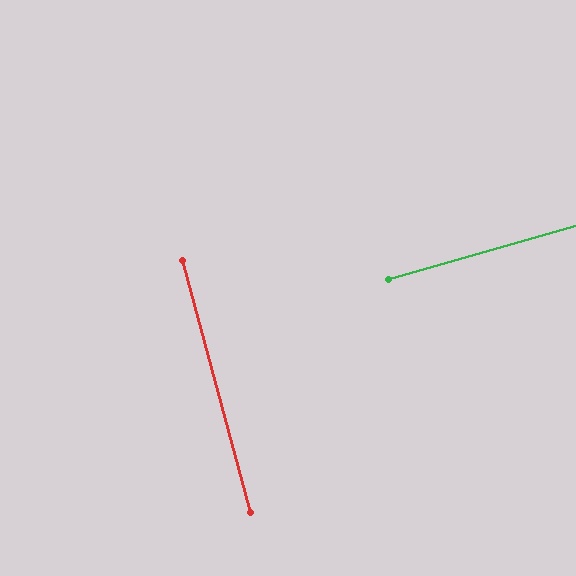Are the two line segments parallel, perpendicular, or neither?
Perpendicular — they meet at approximately 89°.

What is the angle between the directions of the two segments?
Approximately 89 degrees.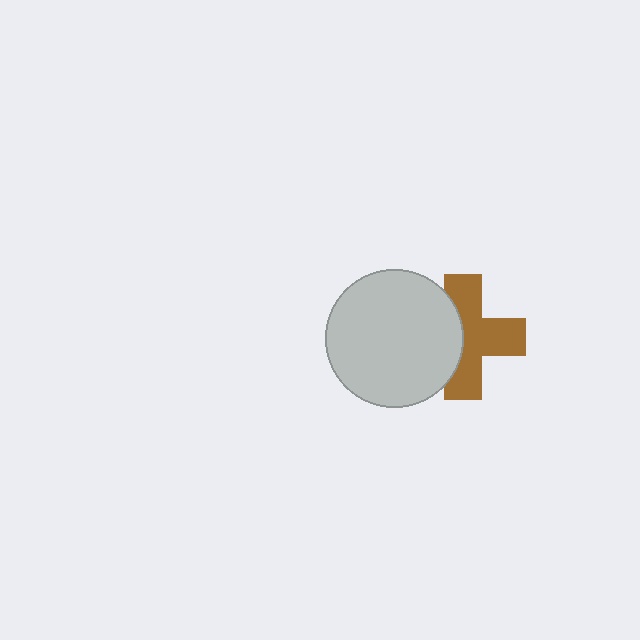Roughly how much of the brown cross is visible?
About half of it is visible (roughly 62%).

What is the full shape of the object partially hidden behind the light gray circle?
The partially hidden object is a brown cross.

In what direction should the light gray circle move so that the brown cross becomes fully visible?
The light gray circle should move left. That is the shortest direction to clear the overlap and leave the brown cross fully visible.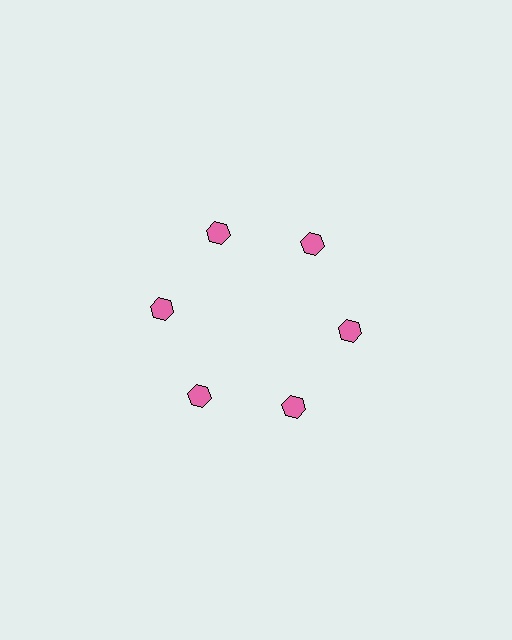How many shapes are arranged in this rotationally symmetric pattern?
There are 6 shapes, arranged in 6 groups of 1.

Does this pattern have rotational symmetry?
Yes, this pattern has 6-fold rotational symmetry. It looks the same after rotating 60 degrees around the center.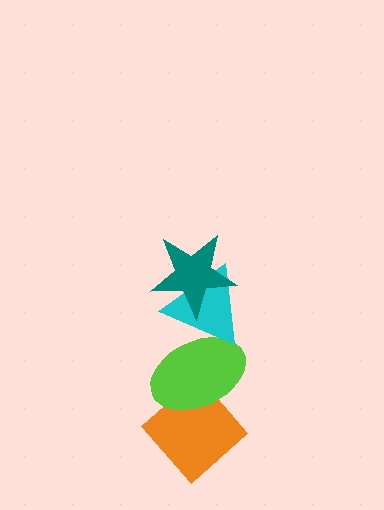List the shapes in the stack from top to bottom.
From top to bottom: the teal star, the cyan triangle, the lime ellipse, the orange diamond.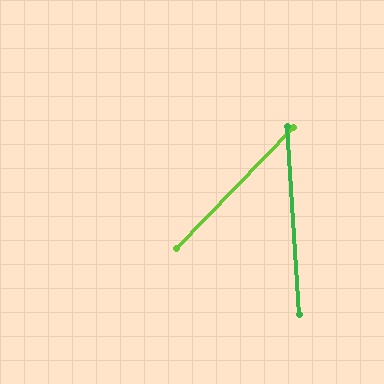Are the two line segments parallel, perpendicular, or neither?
Neither parallel nor perpendicular — they differ by about 48°.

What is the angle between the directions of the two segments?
Approximately 48 degrees.